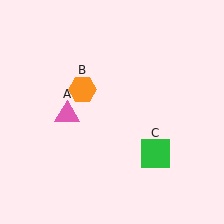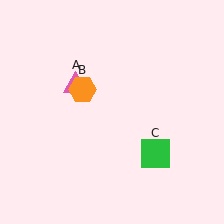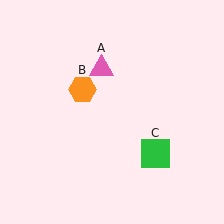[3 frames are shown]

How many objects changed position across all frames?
1 object changed position: pink triangle (object A).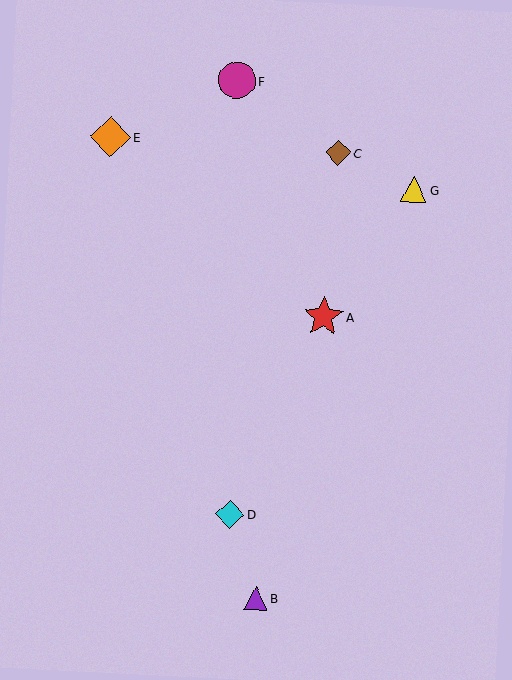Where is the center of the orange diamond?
The center of the orange diamond is at (110, 137).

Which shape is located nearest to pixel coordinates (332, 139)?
The brown diamond (labeled C) at (338, 153) is nearest to that location.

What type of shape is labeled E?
Shape E is an orange diamond.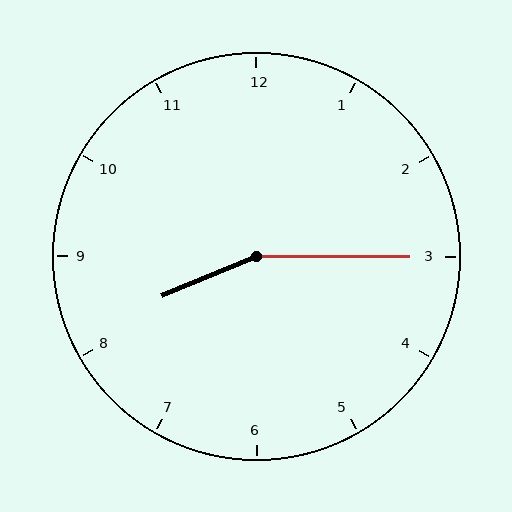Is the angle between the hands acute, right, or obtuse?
It is obtuse.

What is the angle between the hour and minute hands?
Approximately 158 degrees.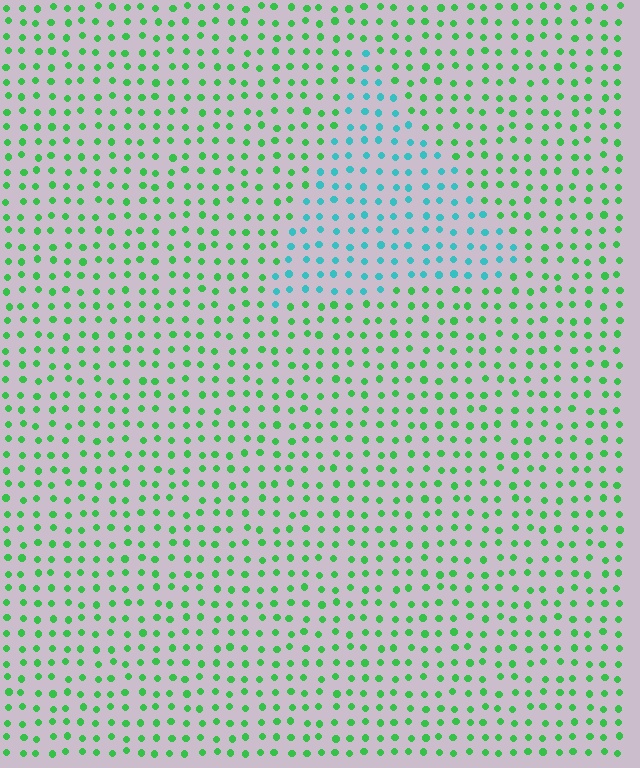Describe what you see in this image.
The image is filled with small green elements in a uniform arrangement. A triangle-shaped region is visible where the elements are tinted to a slightly different hue, forming a subtle color boundary.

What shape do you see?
I see a triangle.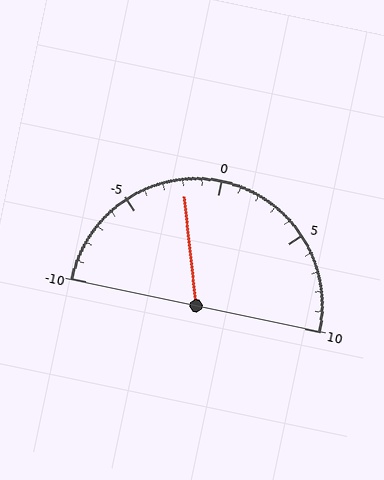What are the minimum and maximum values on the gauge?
The gauge ranges from -10 to 10.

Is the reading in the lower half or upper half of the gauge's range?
The reading is in the lower half of the range (-10 to 10).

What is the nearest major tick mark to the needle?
The nearest major tick mark is 0.